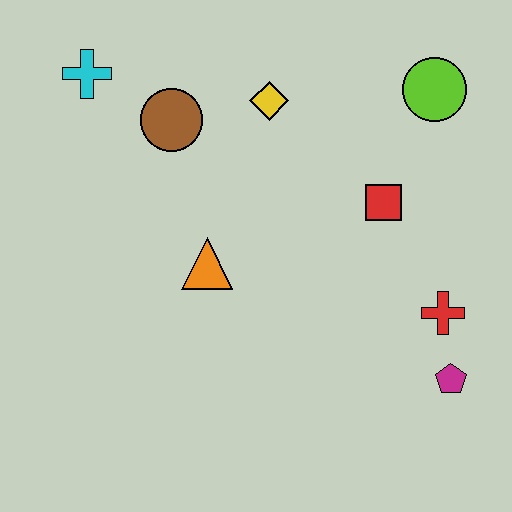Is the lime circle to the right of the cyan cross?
Yes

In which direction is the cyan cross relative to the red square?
The cyan cross is to the left of the red square.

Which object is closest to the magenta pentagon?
The red cross is closest to the magenta pentagon.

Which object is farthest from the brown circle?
The magenta pentagon is farthest from the brown circle.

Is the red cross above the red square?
No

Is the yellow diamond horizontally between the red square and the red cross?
No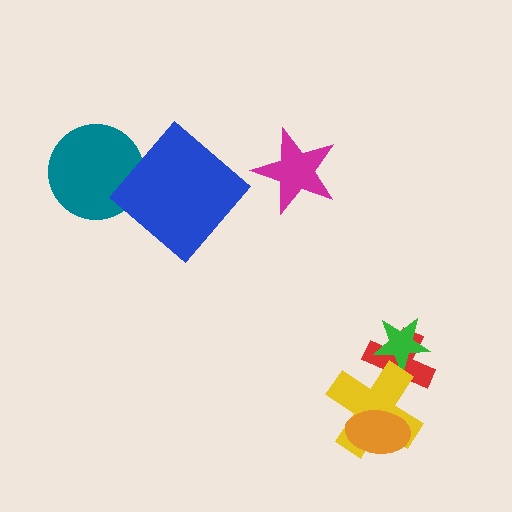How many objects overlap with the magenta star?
0 objects overlap with the magenta star.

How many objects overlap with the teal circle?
1 object overlaps with the teal circle.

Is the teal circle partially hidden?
Yes, it is partially covered by another shape.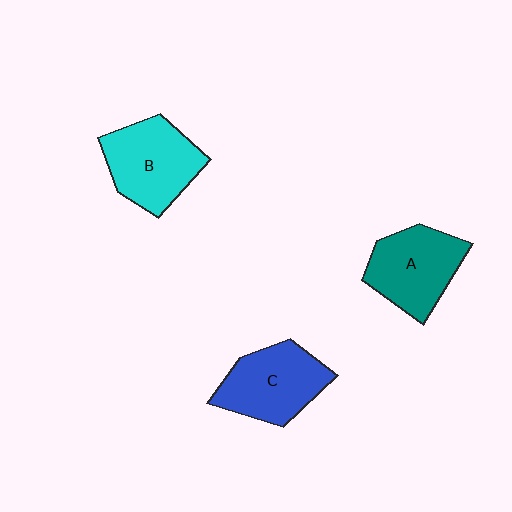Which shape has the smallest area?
Shape A (teal).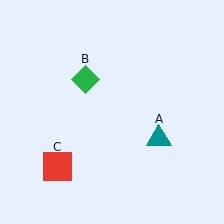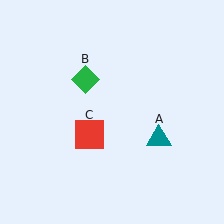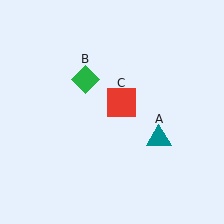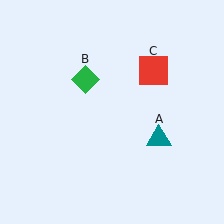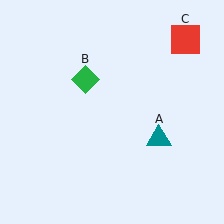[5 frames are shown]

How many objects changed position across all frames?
1 object changed position: red square (object C).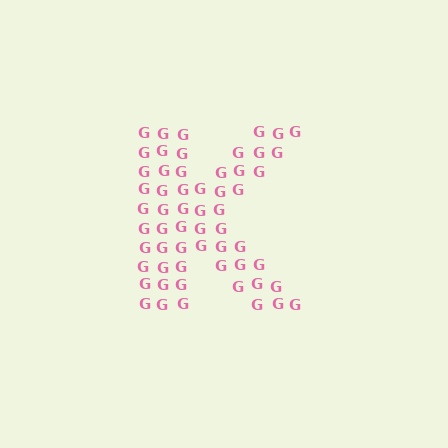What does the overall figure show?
The overall figure shows the letter K.